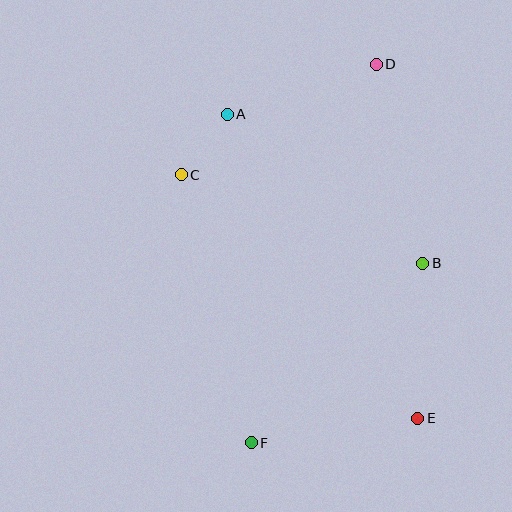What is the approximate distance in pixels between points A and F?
The distance between A and F is approximately 330 pixels.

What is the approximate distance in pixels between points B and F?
The distance between B and F is approximately 248 pixels.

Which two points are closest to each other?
Points A and C are closest to each other.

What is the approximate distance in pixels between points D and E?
The distance between D and E is approximately 357 pixels.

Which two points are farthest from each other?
Points D and F are farthest from each other.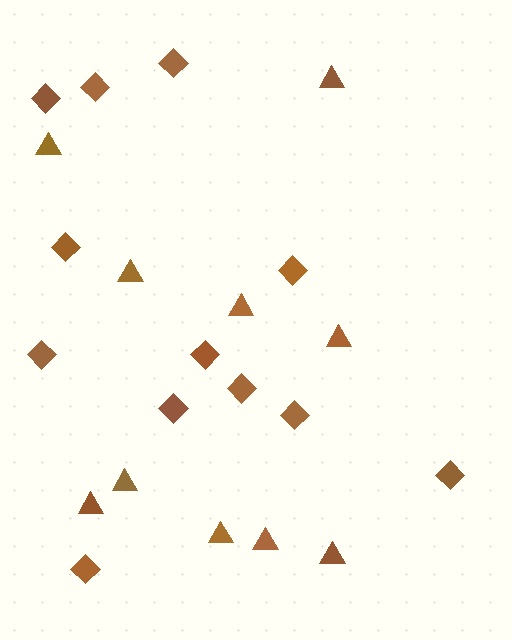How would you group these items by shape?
There are 2 groups: one group of triangles (10) and one group of diamonds (12).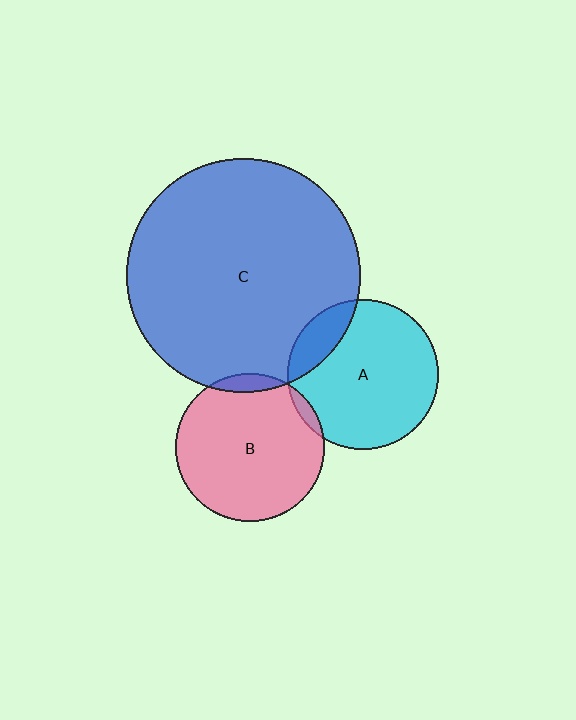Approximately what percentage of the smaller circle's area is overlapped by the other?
Approximately 5%.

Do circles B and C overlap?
Yes.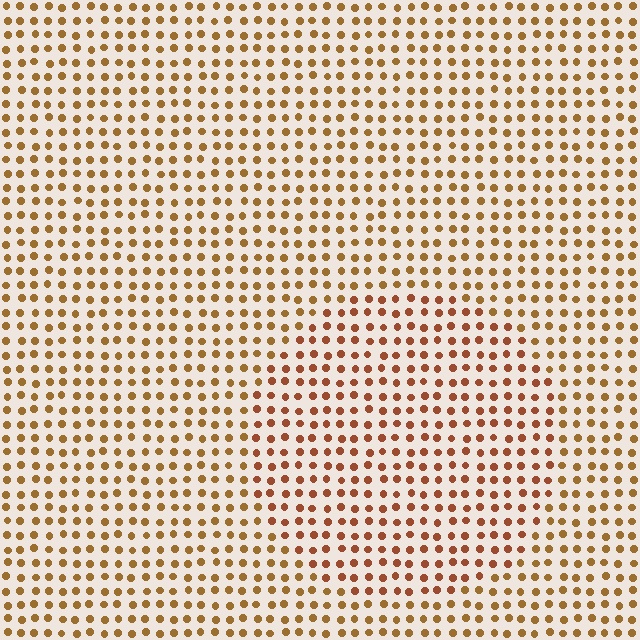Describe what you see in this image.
The image is filled with small brown elements in a uniform arrangement. A circle-shaped region is visible where the elements are tinted to a slightly different hue, forming a subtle color boundary.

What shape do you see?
I see a circle.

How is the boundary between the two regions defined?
The boundary is defined purely by a slight shift in hue (about 20 degrees). Spacing, size, and orientation are identical on both sides.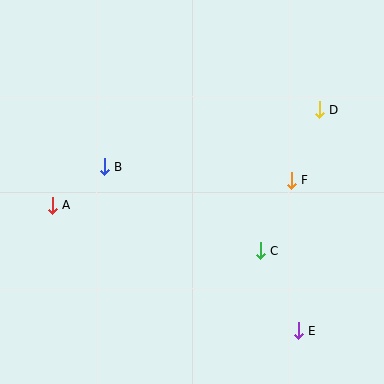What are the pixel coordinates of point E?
Point E is at (298, 331).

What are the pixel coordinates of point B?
Point B is at (104, 167).